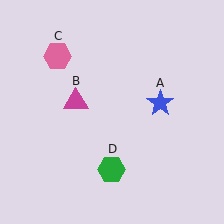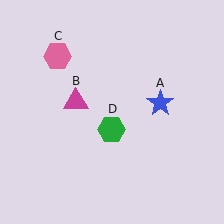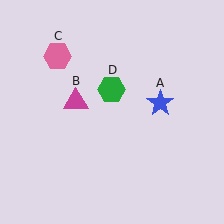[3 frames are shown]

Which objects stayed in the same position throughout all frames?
Blue star (object A) and magenta triangle (object B) and pink hexagon (object C) remained stationary.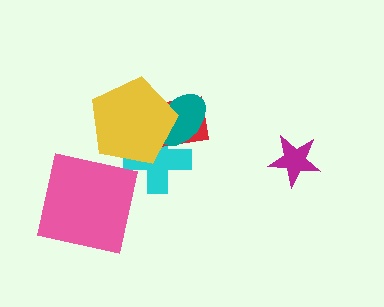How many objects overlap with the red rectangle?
3 objects overlap with the red rectangle.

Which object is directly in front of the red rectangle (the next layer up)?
The teal ellipse is directly in front of the red rectangle.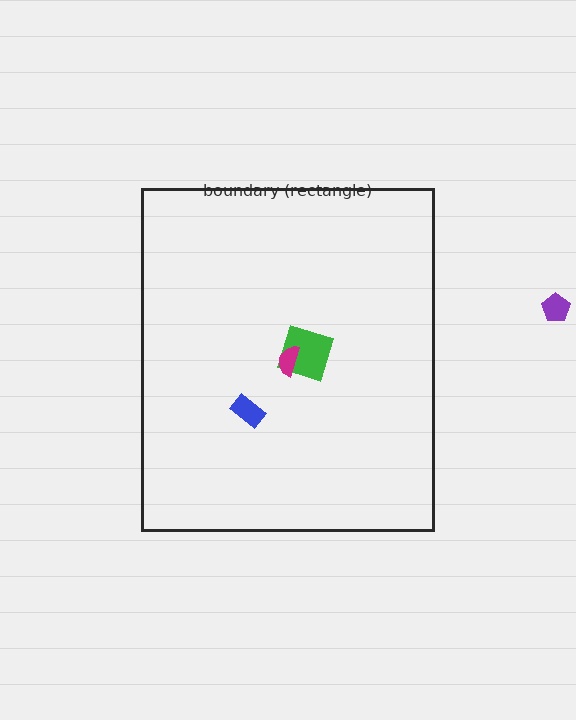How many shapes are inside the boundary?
3 inside, 1 outside.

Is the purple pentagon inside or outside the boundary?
Outside.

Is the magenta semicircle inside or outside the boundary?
Inside.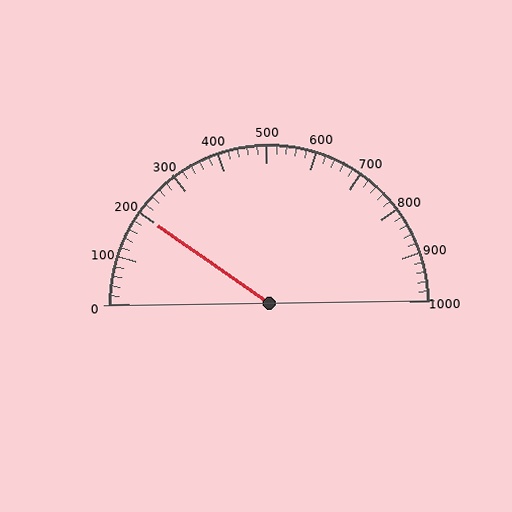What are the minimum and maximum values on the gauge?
The gauge ranges from 0 to 1000.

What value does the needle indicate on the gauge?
The needle indicates approximately 200.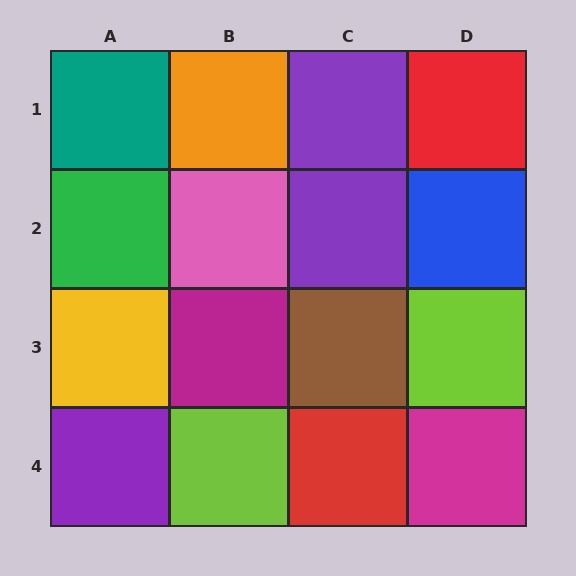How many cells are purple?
3 cells are purple.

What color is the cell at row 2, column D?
Blue.